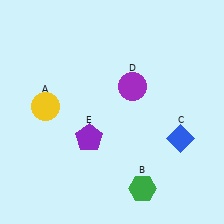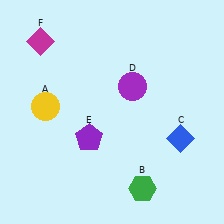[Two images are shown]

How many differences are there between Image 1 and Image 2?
There is 1 difference between the two images.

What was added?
A magenta diamond (F) was added in Image 2.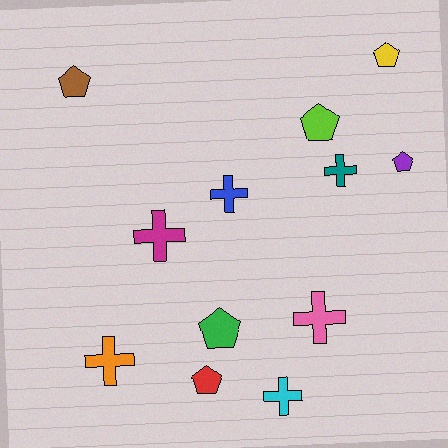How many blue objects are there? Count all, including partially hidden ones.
There is 1 blue object.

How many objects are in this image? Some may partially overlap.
There are 12 objects.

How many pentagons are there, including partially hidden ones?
There are 6 pentagons.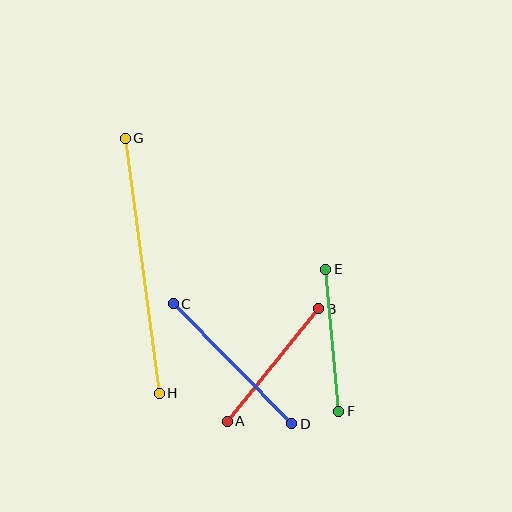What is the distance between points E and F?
The distance is approximately 142 pixels.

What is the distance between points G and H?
The distance is approximately 257 pixels.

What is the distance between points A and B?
The distance is approximately 145 pixels.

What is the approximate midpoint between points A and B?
The midpoint is at approximately (273, 365) pixels.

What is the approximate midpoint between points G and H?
The midpoint is at approximately (142, 266) pixels.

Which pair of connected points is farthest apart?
Points G and H are farthest apart.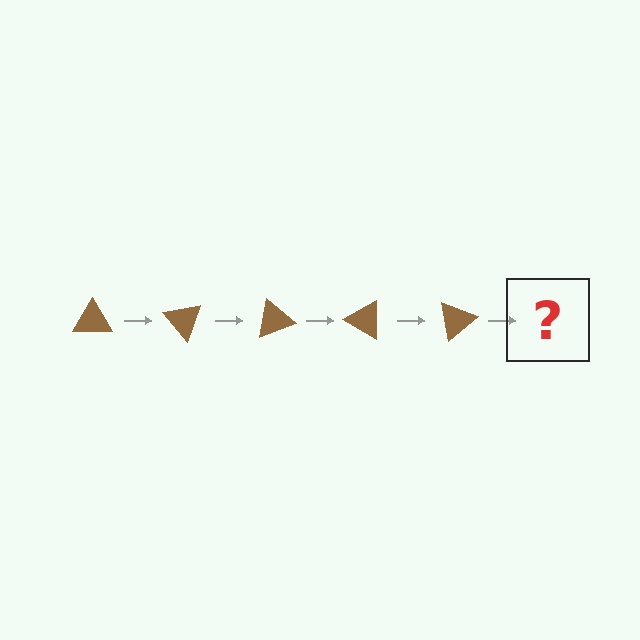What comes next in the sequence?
The next element should be a brown triangle rotated 250 degrees.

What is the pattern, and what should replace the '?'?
The pattern is that the triangle rotates 50 degrees each step. The '?' should be a brown triangle rotated 250 degrees.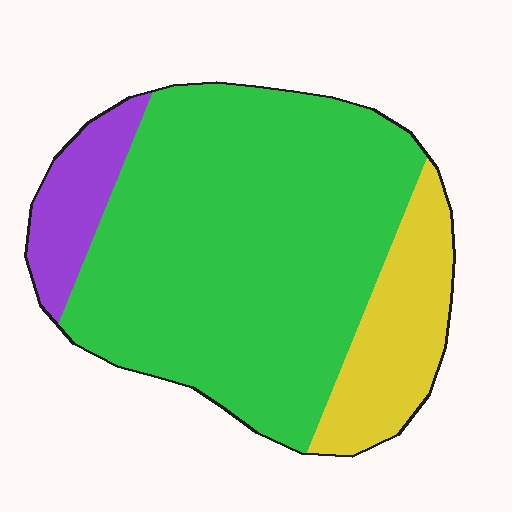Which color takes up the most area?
Green, at roughly 70%.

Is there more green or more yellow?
Green.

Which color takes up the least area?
Purple, at roughly 10%.